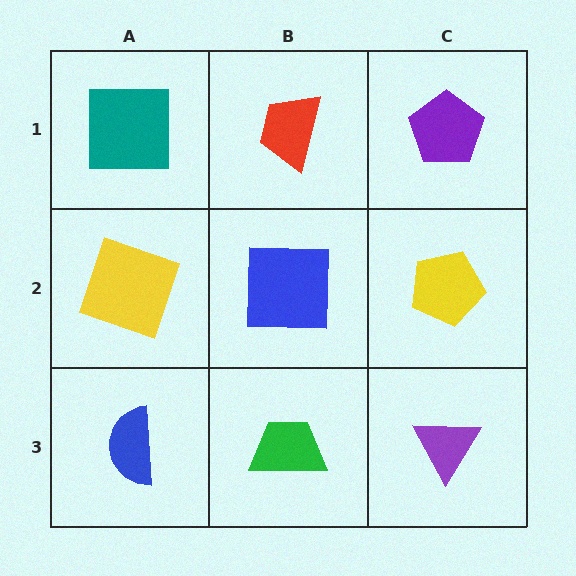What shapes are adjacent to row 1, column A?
A yellow square (row 2, column A), a red trapezoid (row 1, column B).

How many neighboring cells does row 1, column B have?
3.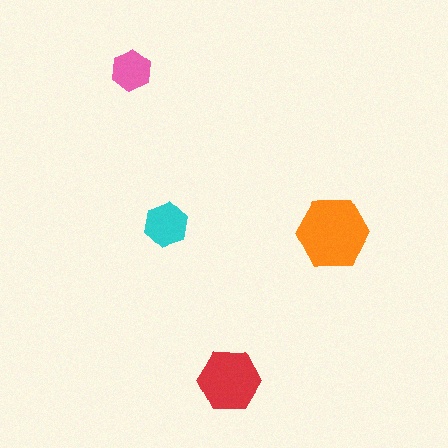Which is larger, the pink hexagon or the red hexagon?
The red one.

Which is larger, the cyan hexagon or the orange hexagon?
The orange one.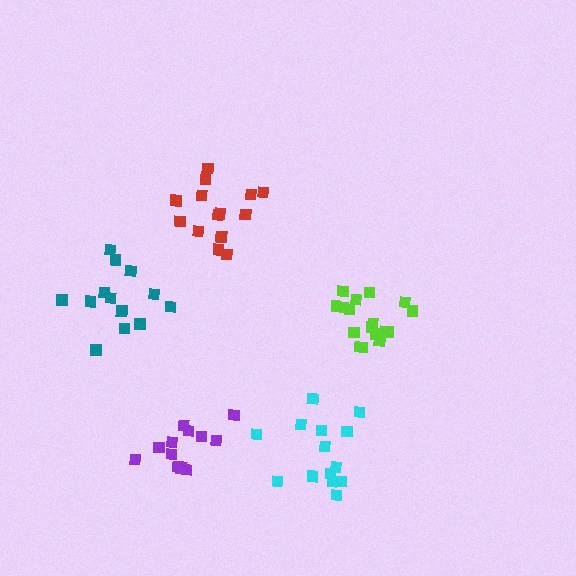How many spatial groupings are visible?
There are 5 spatial groupings.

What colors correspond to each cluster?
The clusters are colored: purple, red, lime, cyan, teal.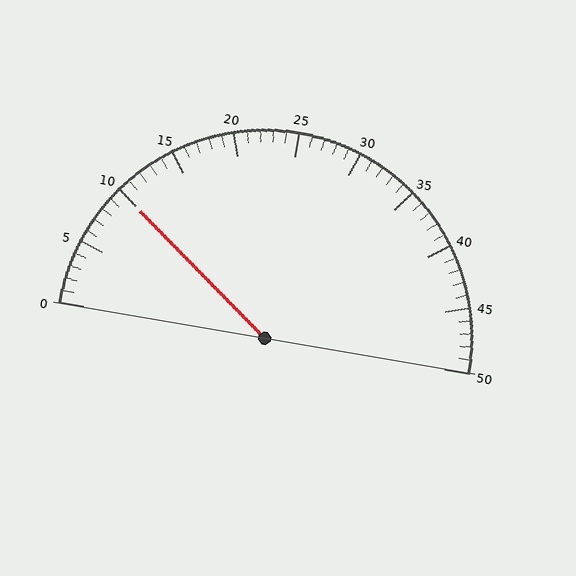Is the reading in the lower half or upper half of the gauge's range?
The reading is in the lower half of the range (0 to 50).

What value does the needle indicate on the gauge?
The needle indicates approximately 10.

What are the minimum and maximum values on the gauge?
The gauge ranges from 0 to 50.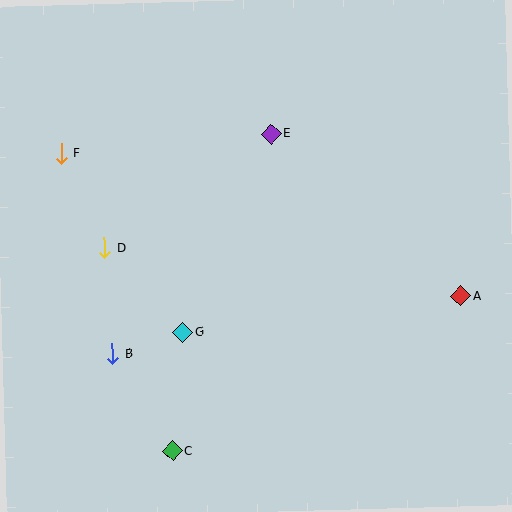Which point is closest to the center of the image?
Point G at (183, 333) is closest to the center.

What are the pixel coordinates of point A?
Point A is at (461, 296).